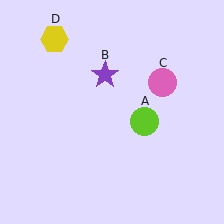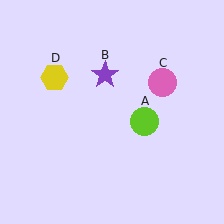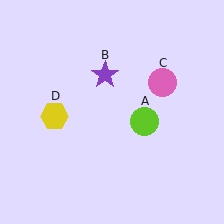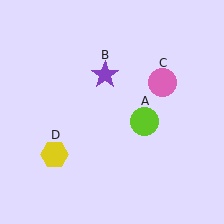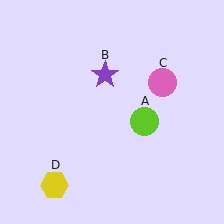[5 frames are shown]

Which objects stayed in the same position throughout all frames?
Lime circle (object A) and purple star (object B) and pink circle (object C) remained stationary.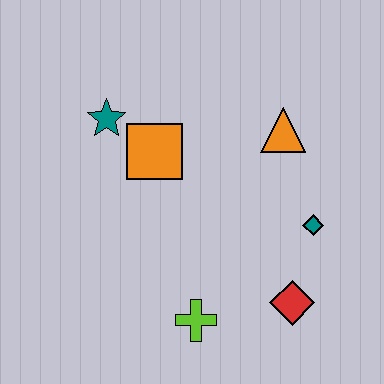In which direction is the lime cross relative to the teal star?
The lime cross is below the teal star.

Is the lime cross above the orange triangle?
No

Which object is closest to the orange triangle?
The teal diamond is closest to the orange triangle.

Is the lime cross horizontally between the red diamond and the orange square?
Yes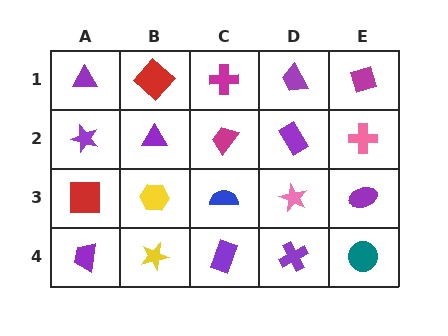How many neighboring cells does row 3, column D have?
4.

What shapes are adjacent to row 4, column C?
A blue semicircle (row 3, column C), a yellow star (row 4, column B), a purple cross (row 4, column D).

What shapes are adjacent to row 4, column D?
A pink star (row 3, column D), a purple rectangle (row 4, column C), a teal circle (row 4, column E).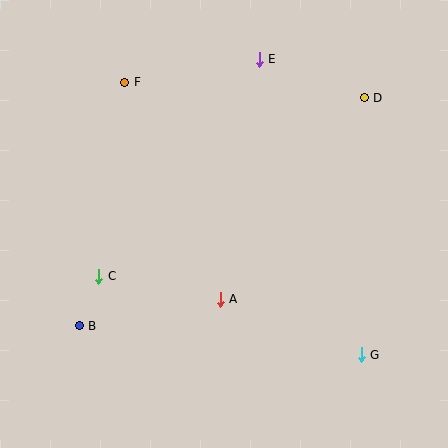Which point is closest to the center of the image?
Point A at (220, 299) is closest to the center.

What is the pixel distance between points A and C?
The distance between A and C is 124 pixels.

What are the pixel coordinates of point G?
Point G is at (361, 355).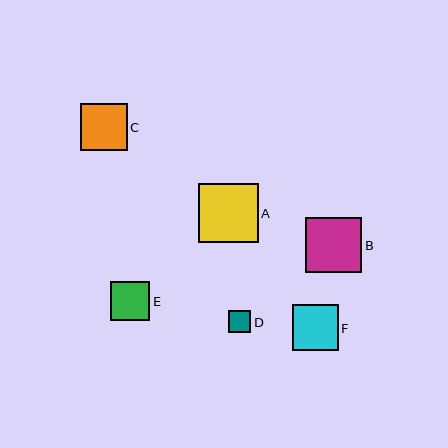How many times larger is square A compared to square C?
Square A is approximately 1.3 times the size of square C.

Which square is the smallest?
Square D is the smallest with a size of approximately 22 pixels.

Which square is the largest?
Square A is the largest with a size of approximately 59 pixels.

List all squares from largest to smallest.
From largest to smallest: A, B, C, F, E, D.